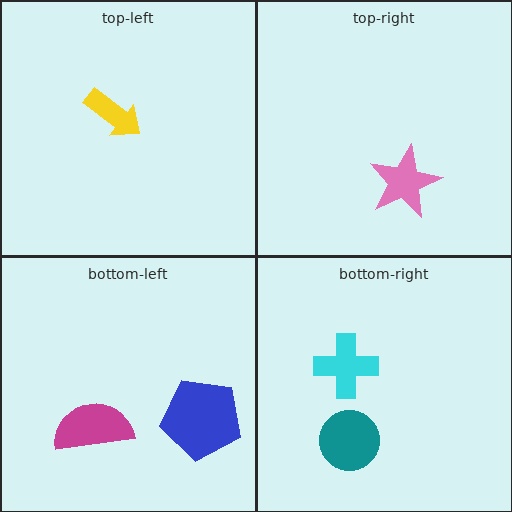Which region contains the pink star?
The top-right region.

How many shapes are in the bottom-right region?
2.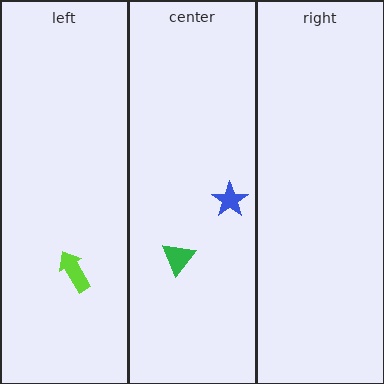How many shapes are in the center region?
2.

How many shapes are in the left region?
1.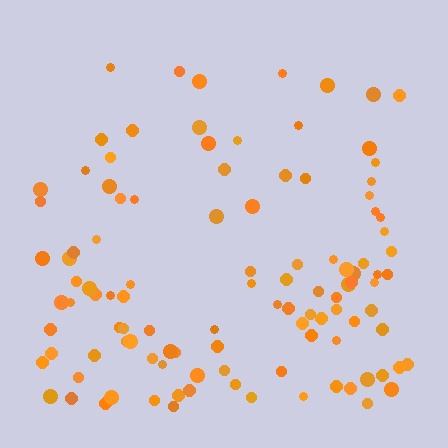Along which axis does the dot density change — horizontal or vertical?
Vertical.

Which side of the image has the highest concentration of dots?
The bottom.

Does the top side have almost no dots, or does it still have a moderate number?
Still a moderate number, just noticeably fewer than the bottom.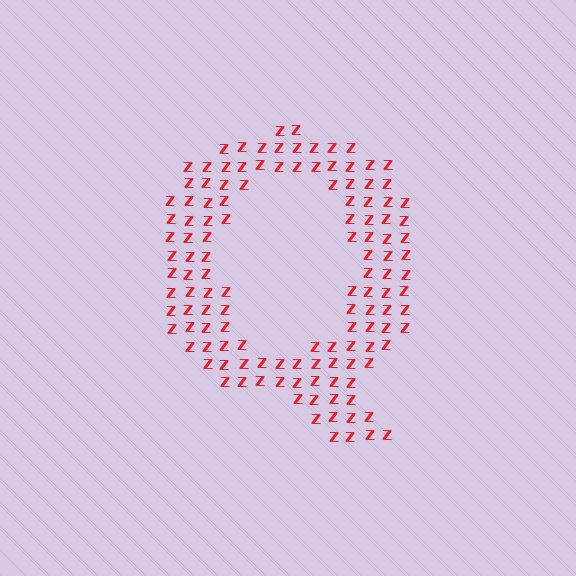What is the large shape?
The large shape is the letter Q.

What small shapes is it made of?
It is made of small letter Z's.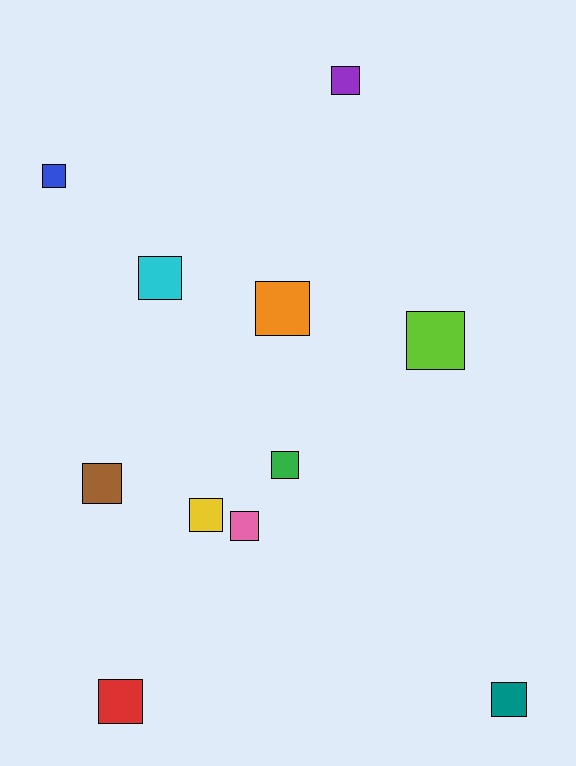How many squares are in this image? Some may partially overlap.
There are 11 squares.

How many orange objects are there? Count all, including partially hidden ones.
There is 1 orange object.